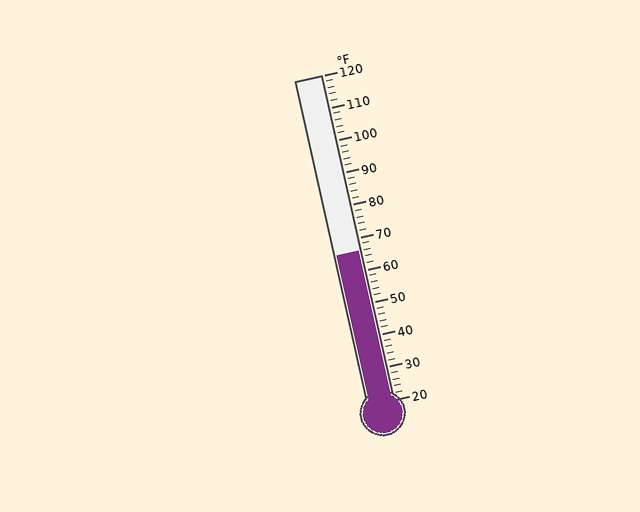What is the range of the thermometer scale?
The thermometer scale ranges from 20°F to 120°F.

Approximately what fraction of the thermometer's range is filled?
The thermometer is filled to approximately 45% of its range.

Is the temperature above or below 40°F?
The temperature is above 40°F.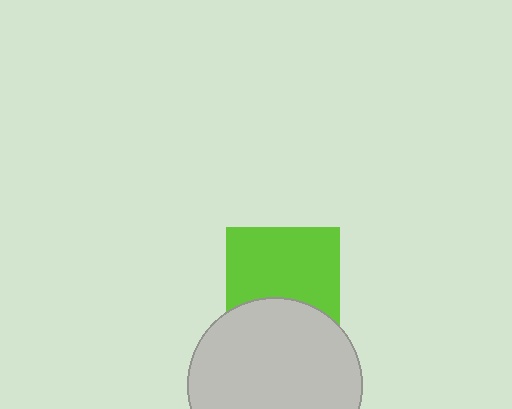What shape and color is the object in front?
The object in front is a light gray circle.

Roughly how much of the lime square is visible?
Most of it is visible (roughly 67%).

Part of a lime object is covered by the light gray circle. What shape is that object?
It is a square.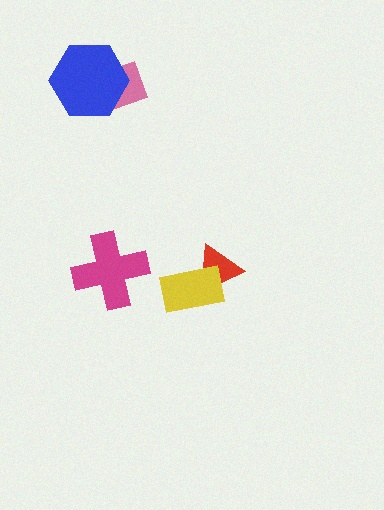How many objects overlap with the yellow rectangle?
1 object overlaps with the yellow rectangle.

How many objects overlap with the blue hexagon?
1 object overlaps with the blue hexagon.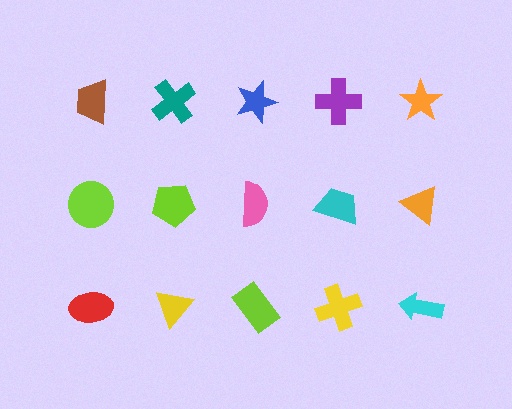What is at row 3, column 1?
A red ellipse.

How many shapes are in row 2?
5 shapes.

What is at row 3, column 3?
A lime rectangle.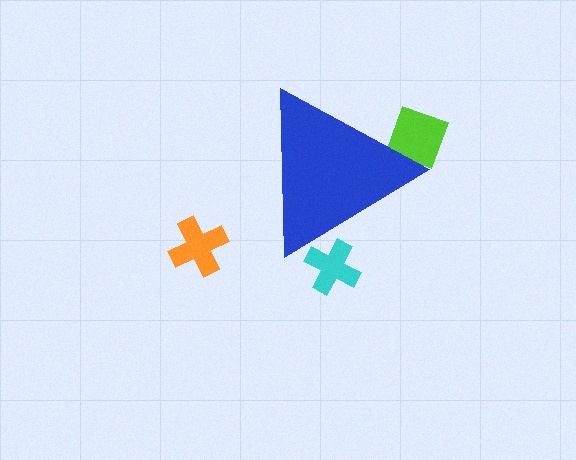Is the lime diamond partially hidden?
Yes, the lime diamond is partially hidden behind the blue triangle.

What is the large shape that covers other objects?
A blue triangle.